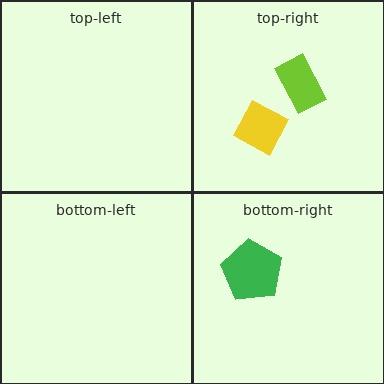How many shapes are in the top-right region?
2.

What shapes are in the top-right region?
The yellow diamond, the lime rectangle.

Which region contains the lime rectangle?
The top-right region.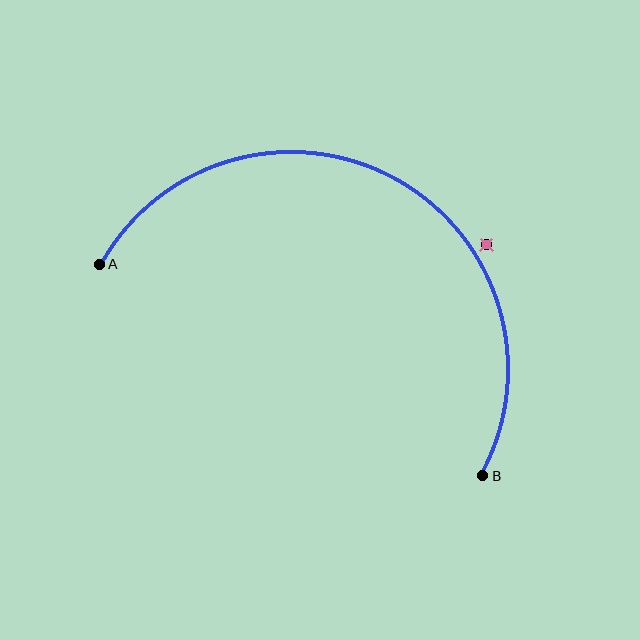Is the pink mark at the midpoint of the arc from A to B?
No — the pink mark does not lie on the arc at all. It sits slightly outside the curve.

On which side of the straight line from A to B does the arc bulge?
The arc bulges above the straight line connecting A and B.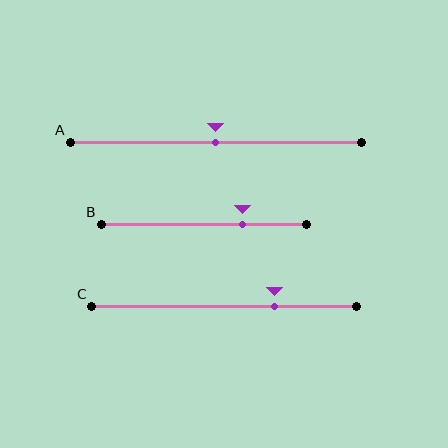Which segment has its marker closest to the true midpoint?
Segment A has its marker closest to the true midpoint.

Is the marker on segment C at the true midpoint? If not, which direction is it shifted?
No, the marker on segment C is shifted to the right by about 19% of the segment length.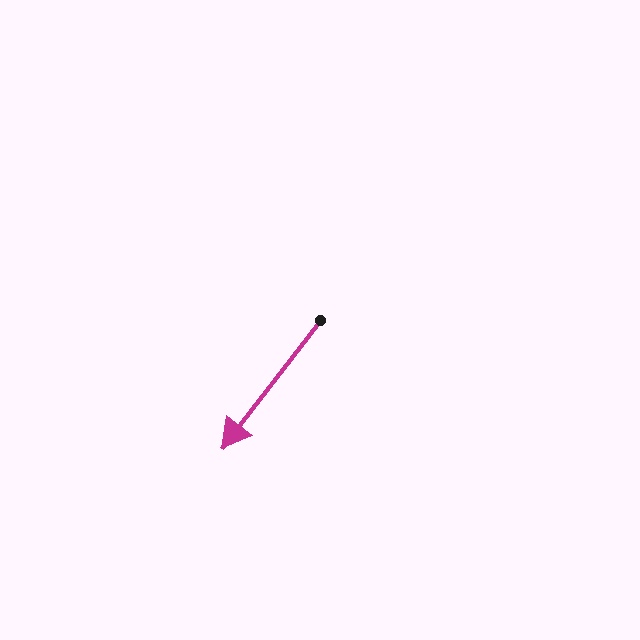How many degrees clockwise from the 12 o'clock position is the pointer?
Approximately 217 degrees.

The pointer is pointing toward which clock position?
Roughly 7 o'clock.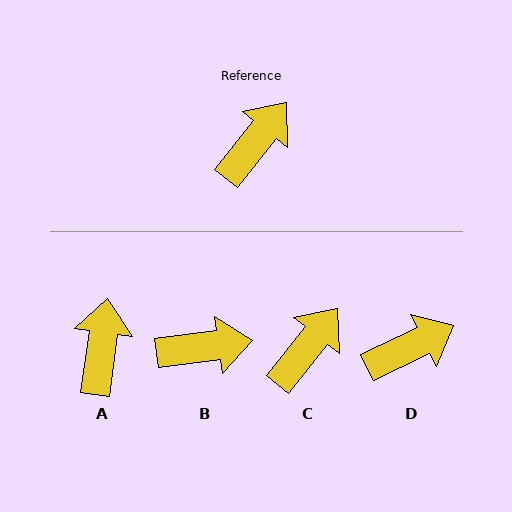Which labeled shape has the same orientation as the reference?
C.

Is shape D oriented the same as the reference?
No, it is off by about 26 degrees.